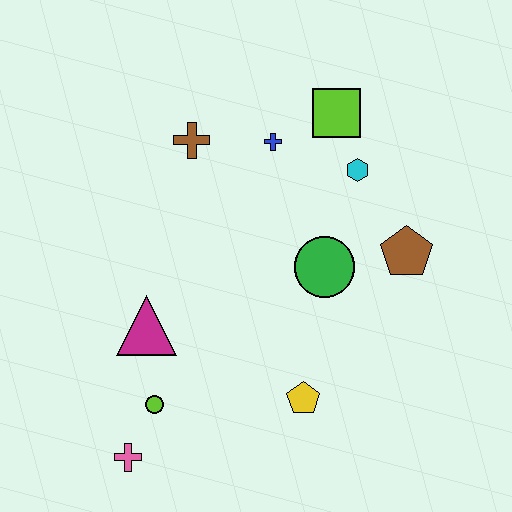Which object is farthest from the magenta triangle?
The lime square is farthest from the magenta triangle.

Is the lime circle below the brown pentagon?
Yes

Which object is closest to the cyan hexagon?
The lime square is closest to the cyan hexagon.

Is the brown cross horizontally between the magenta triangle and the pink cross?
No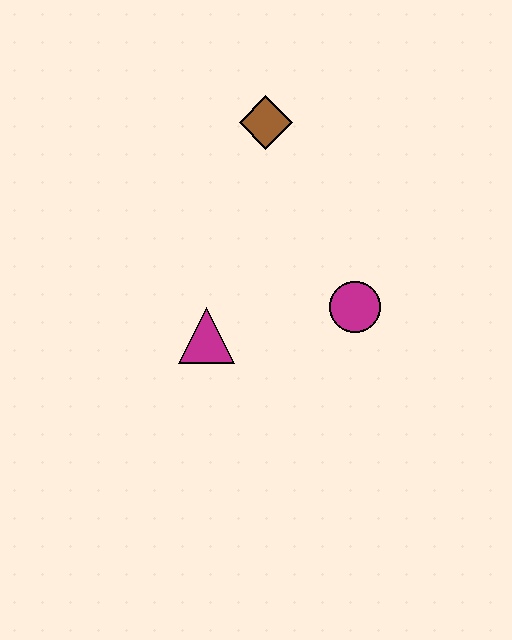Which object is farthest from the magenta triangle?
The brown diamond is farthest from the magenta triangle.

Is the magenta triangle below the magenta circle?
Yes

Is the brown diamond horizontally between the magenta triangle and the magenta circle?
Yes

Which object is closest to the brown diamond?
The magenta circle is closest to the brown diamond.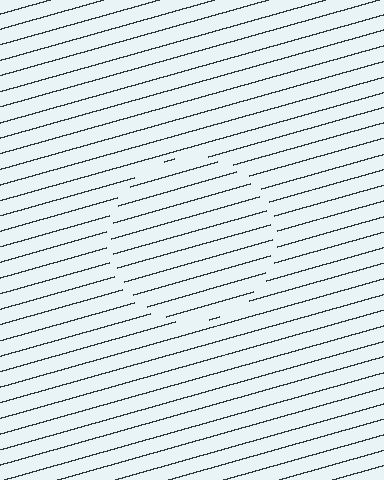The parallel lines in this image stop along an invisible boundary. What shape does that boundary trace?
An illusory circle. The interior of the shape contains the same grating, shifted by half a period — the contour is defined by the phase discontinuity where line-ends from the inner and outer gratings abut.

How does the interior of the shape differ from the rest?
The interior of the shape contains the same grating, shifted by half a period — the contour is defined by the phase discontinuity where line-ends from the inner and outer gratings abut.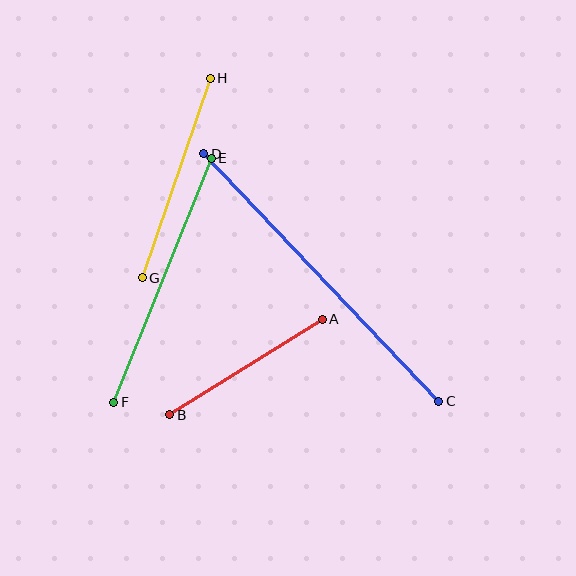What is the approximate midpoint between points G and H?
The midpoint is at approximately (176, 178) pixels.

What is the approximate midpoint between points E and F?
The midpoint is at approximately (163, 280) pixels.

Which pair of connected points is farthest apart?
Points C and D are farthest apart.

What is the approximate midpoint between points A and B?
The midpoint is at approximately (246, 367) pixels.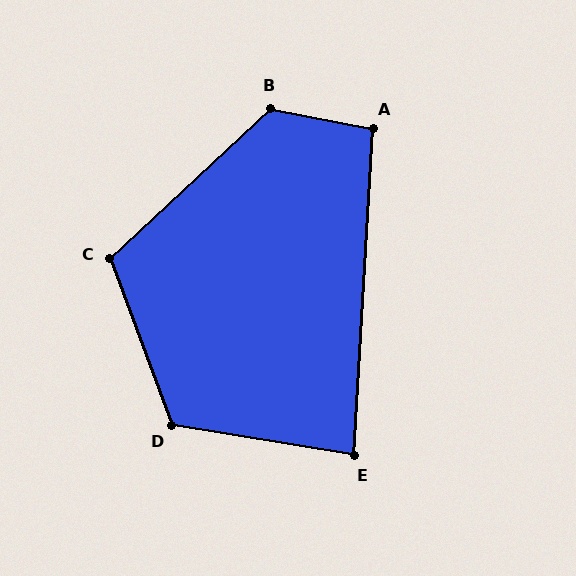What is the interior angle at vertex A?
Approximately 98 degrees (obtuse).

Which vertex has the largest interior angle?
B, at approximately 126 degrees.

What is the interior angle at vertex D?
Approximately 120 degrees (obtuse).